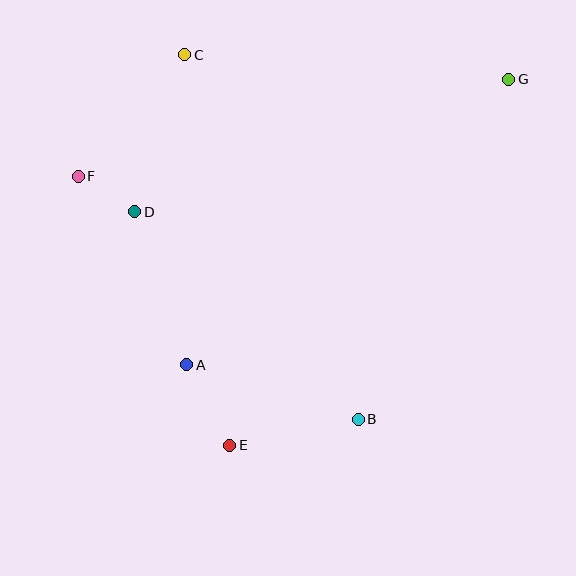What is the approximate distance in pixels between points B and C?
The distance between B and C is approximately 404 pixels.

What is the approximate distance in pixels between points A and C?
The distance between A and C is approximately 310 pixels.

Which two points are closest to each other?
Points D and F are closest to each other.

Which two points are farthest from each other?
Points E and G are farthest from each other.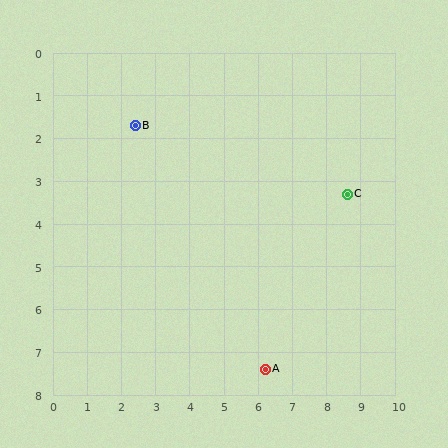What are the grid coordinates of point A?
Point A is at approximately (6.2, 7.4).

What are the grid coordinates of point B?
Point B is at approximately (2.4, 1.7).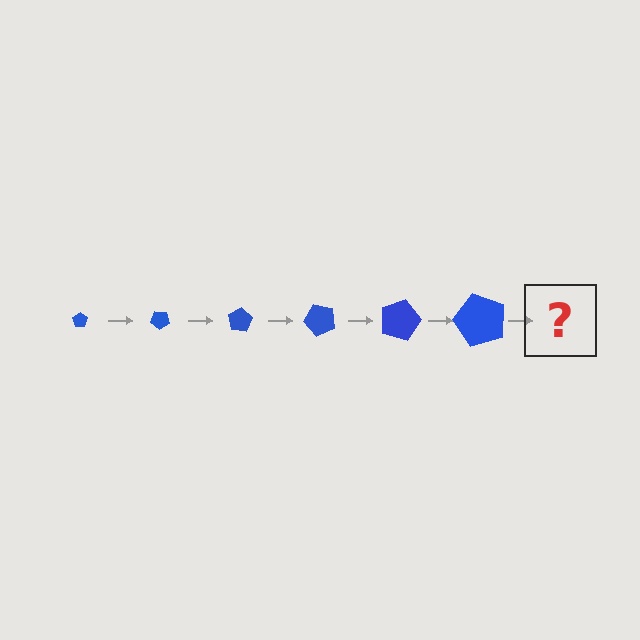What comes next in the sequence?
The next element should be a pentagon, larger than the previous one and rotated 240 degrees from the start.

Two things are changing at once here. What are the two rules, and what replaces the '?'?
The two rules are that the pentagon grows larger each step and it rotates 40 degrees each step. The '?' should be a pentagon, larger than the previous one and rotated 240 degrees from the start.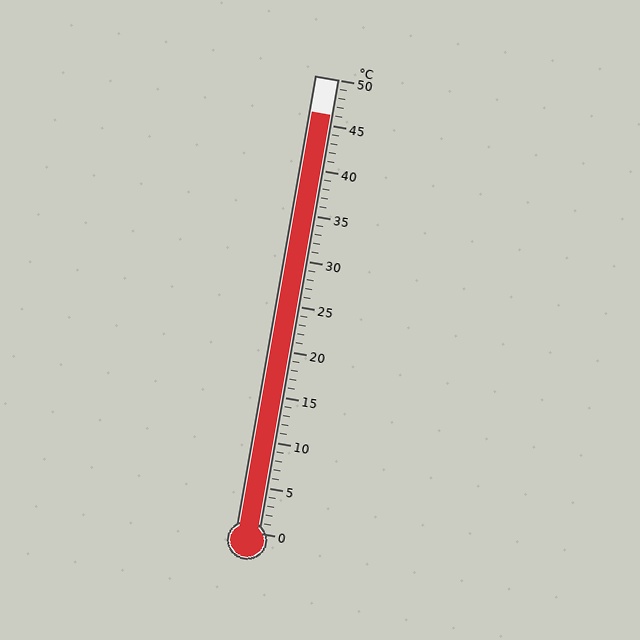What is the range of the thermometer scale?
The thermometer scale ranges from 0°C to 50°C.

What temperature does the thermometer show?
The thermometer shows approximately 46°C.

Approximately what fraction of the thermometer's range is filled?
The thermometer is filled to approximately 90% of its range.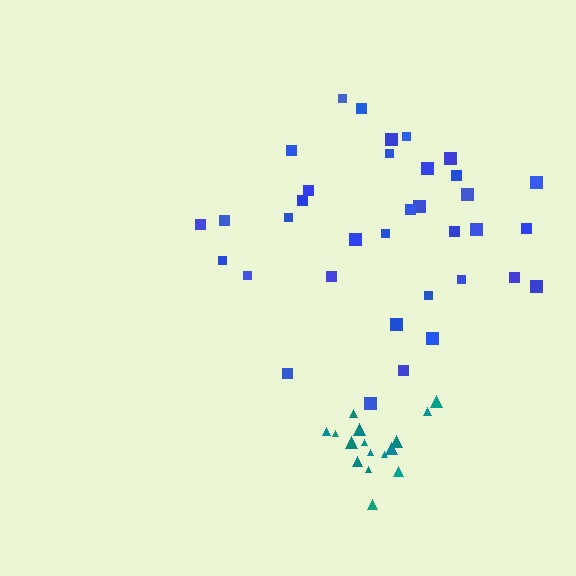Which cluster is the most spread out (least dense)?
Blue.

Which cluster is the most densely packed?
Teal.